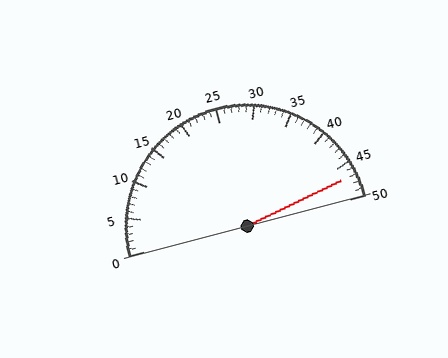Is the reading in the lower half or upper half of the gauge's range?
The reading is in the upper half of the range (0 to 50).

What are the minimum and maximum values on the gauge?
The gauge ranges from 0 to 50.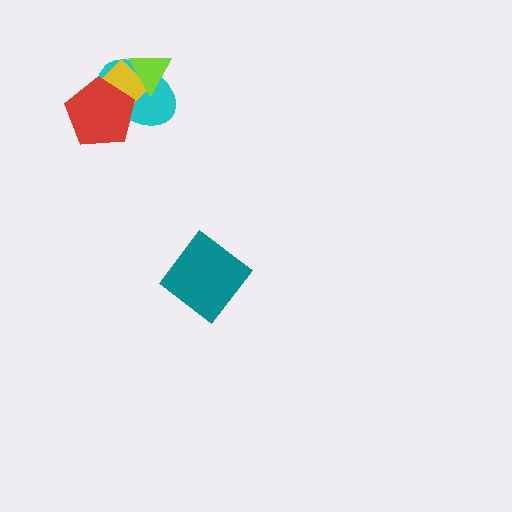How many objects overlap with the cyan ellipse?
3 objects overlap with the cyan ellipse.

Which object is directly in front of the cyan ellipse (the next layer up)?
The yellow diamond is directly in front of the cyan ellipse.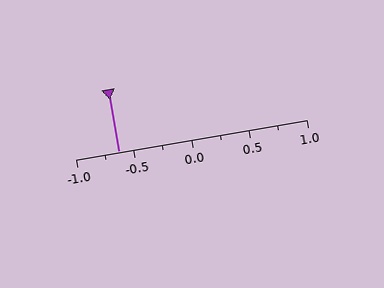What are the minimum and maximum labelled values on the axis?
The axis runs from -1.0 to 1.0.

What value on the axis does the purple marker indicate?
The marker indicates approximately -0.62.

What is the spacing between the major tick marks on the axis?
The major ticks are spaced 0.5 apart.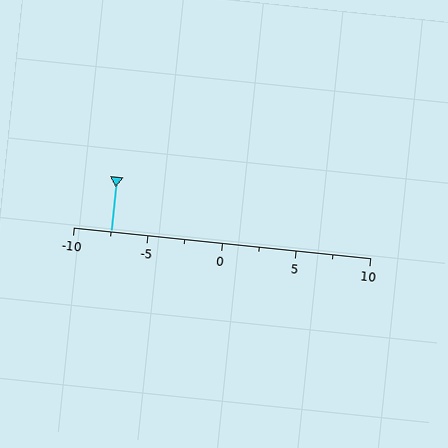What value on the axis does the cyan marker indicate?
The marker indicates approximately -7.5.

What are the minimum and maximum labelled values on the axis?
The axis runs from -10 to 10.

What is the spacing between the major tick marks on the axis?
The major ticks are spaced 5 apart.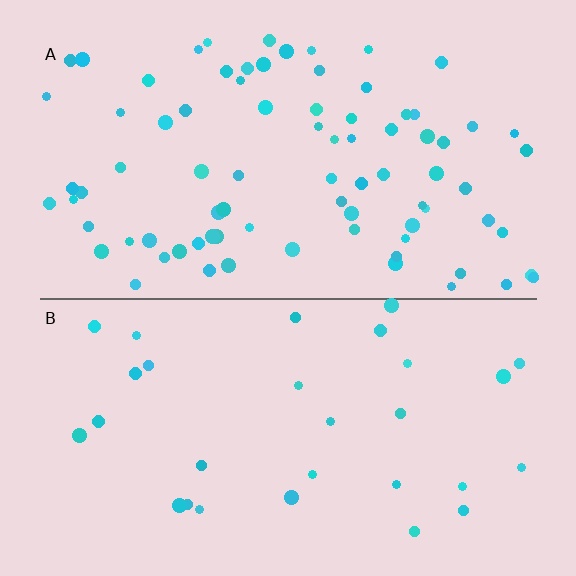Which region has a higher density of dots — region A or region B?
A (the top).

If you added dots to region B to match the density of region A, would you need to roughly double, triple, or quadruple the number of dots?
Approximately triple.